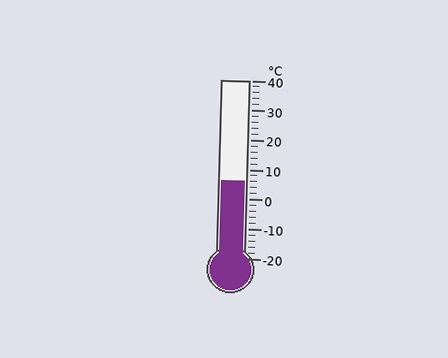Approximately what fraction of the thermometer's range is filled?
The thermometer is filled to approximately 45% of its range.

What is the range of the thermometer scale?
The thermometer scale ranges from -20°C to 40°C.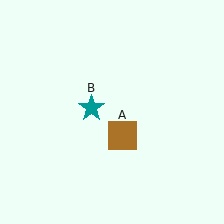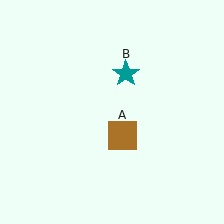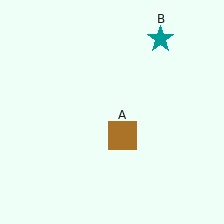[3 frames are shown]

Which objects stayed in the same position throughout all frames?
Brown square (object A) remained stationary.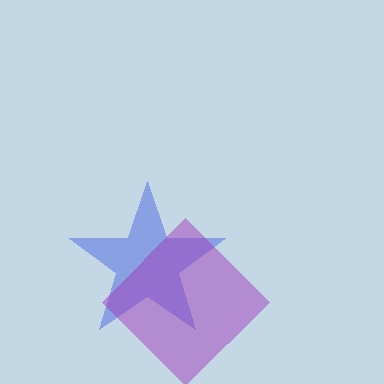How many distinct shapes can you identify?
There are 2 distinct shapes: a blue star, a purple diamond.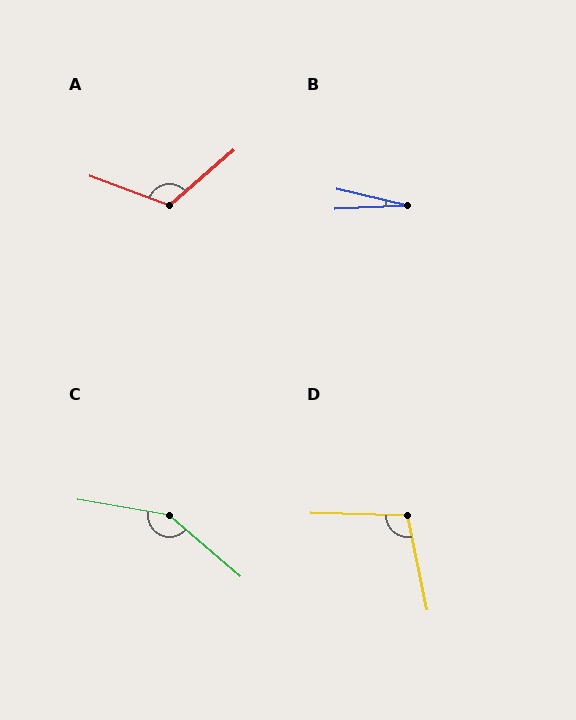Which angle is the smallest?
B, at approximately 16 degrees.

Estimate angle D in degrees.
Approximately 103 degrees.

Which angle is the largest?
C, at approximately 149 degrees.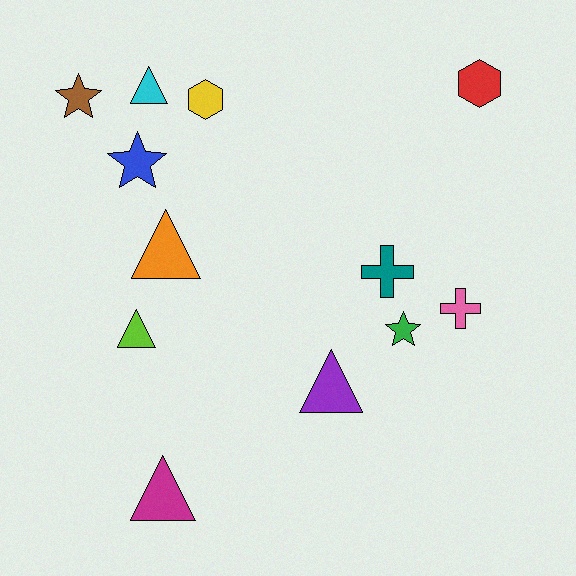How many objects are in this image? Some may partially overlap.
There are 12 objects.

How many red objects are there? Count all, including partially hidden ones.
There is 1 red object.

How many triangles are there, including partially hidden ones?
There are 5 triangles.